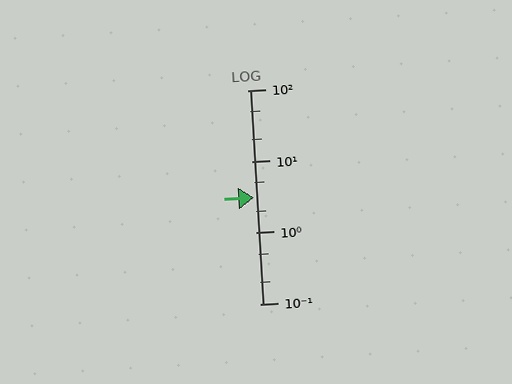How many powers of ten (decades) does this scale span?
The scale spans 3 decades, from 0.1 to 100.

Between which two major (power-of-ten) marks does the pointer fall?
The pointer is between 1 and 10.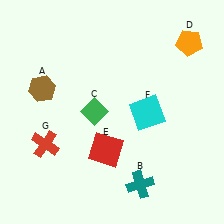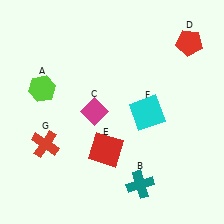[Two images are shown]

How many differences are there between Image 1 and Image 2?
There are 3 differences between the two images.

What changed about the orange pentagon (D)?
In Image 1, D is orange. In Image 2, it changed to red.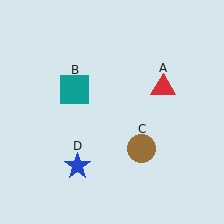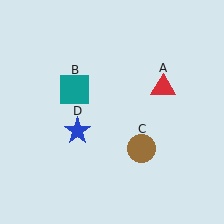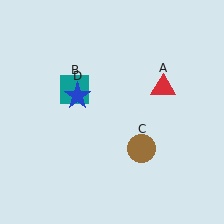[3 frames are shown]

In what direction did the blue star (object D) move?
The blue star (object D) moved up.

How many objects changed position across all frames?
1 object changed position: blue star (object D).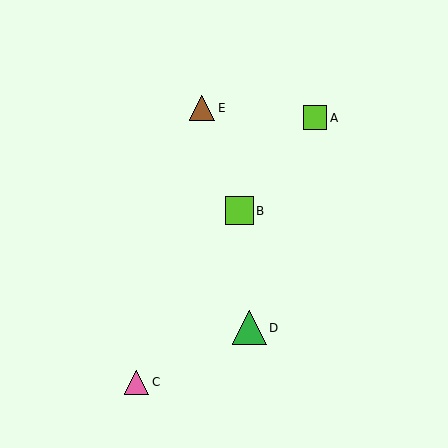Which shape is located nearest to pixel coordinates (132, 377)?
The pink triangle (labeled C) at (137, 382) is nearest to that location.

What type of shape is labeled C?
Shape C is a pink triangle.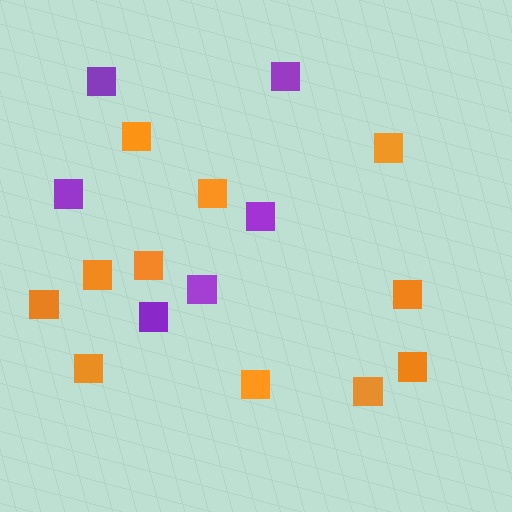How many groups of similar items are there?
There are 2 groups: one group of orange squares (11) and one group of purple squares (6).